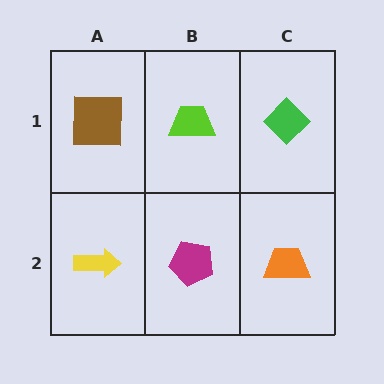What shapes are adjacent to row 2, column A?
A brown square (row 1, column A), a magenta pentagon (row 2, column B).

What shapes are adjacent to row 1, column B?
A magenta pentagon (row 2, column B), a brown square (row 1, column A), a green diamond (row 1, column C).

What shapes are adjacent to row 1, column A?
A yellow arrow (row 2, column A), a lime trapezoid (row 1, column B).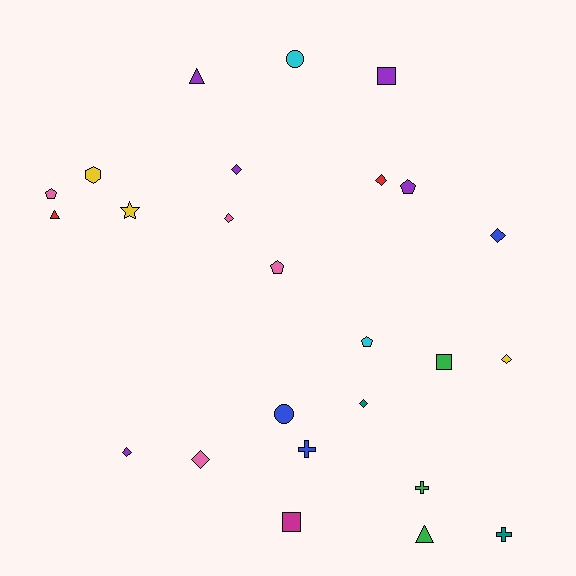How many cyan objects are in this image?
There are 2 cyan objects.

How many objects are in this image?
There are 25 objects.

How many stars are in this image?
There is 1 star.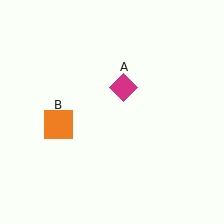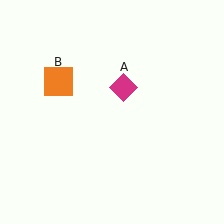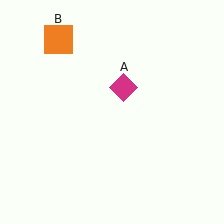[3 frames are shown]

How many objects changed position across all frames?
1 object changed position: orange square (object B).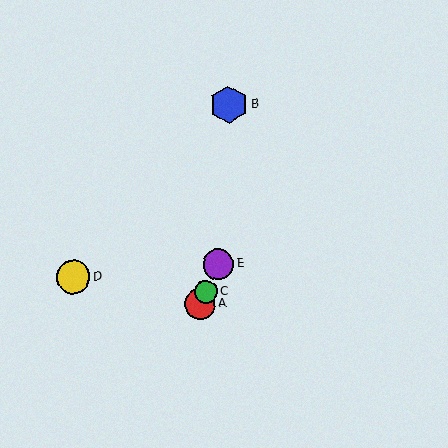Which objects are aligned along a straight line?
Objects A, C, E are aligned along a straight line.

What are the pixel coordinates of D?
Object D is at (73, 277).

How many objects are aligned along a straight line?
3 objects (A, C, E) are aligned along a straight line.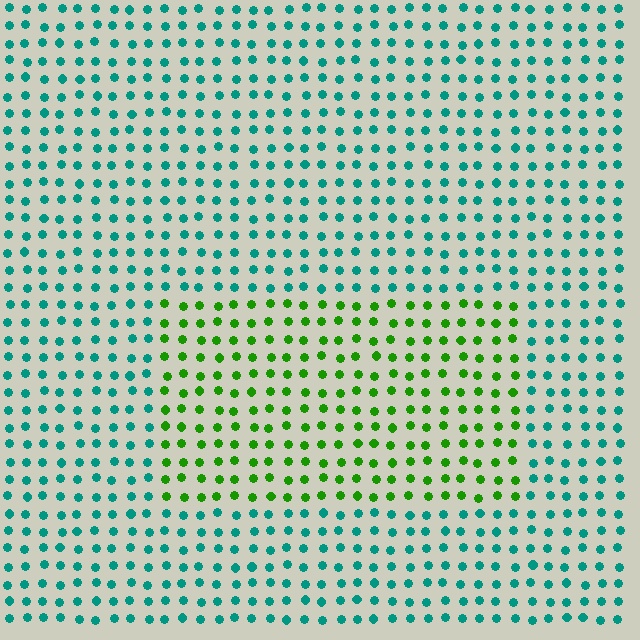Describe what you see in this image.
The image is filled with small teal elements in a uniform arrangement. A rectangle-shaped region is visible where the elements are tinted to a slightly different hue, forming a subtle color boundary.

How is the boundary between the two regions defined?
The boundary is defined purely by a slight shift in hue (about 61 degrees). Spacing, size, and orientation are identical on both sides.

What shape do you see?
I see a rectangle.